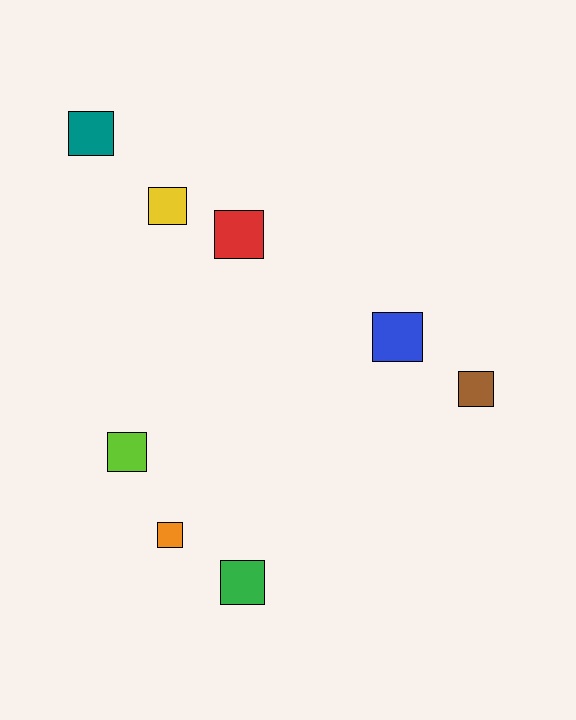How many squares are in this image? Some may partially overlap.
There are 8 squares.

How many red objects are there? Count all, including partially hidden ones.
There is 1 red object.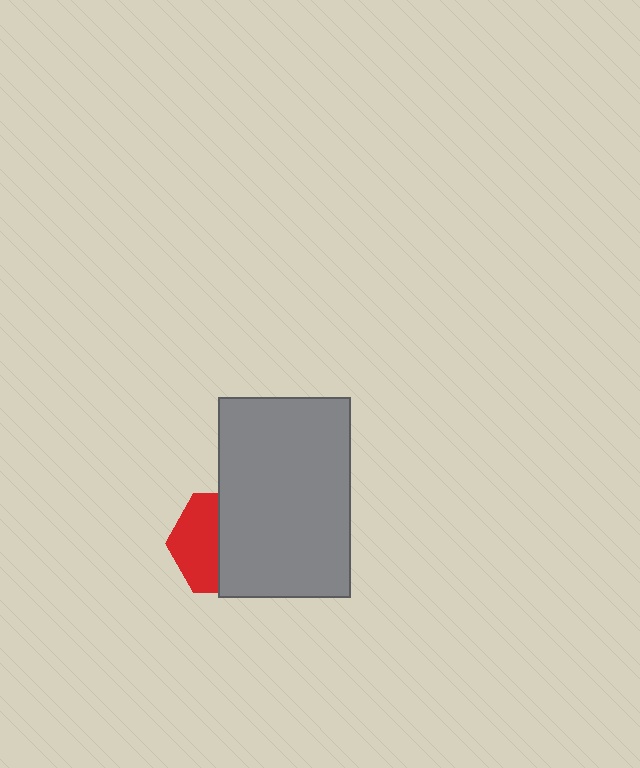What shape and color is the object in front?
The object in front is a gray rectangle.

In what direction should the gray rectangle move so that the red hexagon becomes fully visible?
The gray rectangle should move right. That is the shortest direction to clear the overlap and leave the red hexagon fully visible.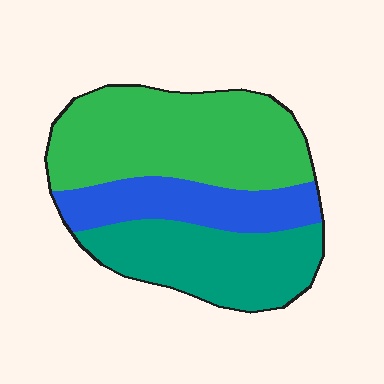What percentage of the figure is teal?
Teal covers roughly 30% of the figure.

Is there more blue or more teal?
Teal.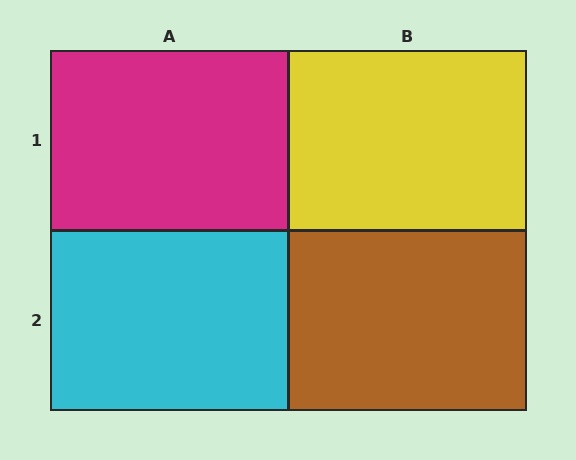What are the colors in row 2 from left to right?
Cyan, brown.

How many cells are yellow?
1 cell is yellow.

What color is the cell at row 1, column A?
Magenta.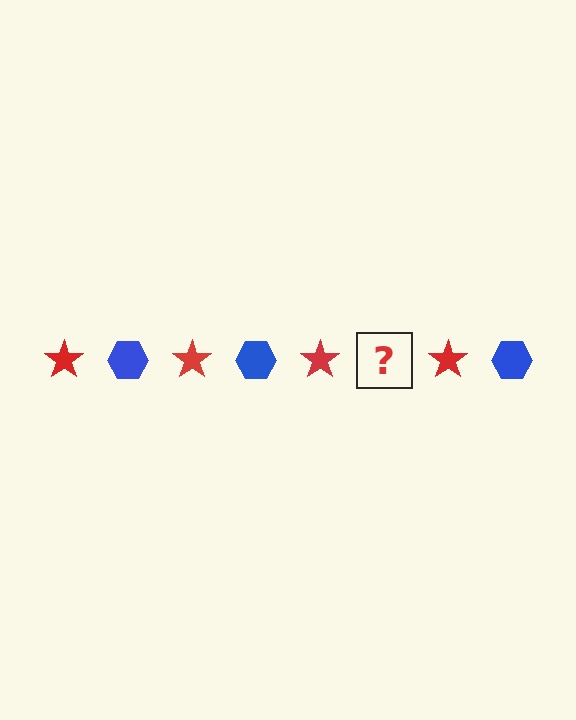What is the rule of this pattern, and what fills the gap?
The rule is that the pattern alternates between red star and blue hexagon. The gap should be filled with a blue hexagon.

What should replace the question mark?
The question mark should be replaced with a blue hexagon.